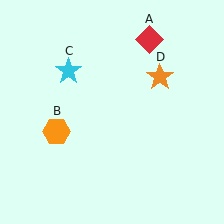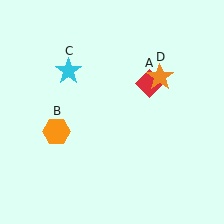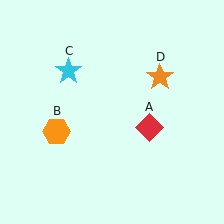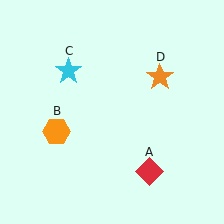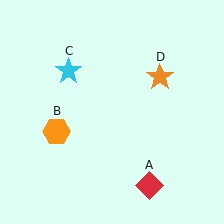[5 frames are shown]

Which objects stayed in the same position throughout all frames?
Orange hexagon (object B) and cyan star (object C) and orange star (object D) remained stationary.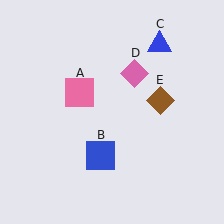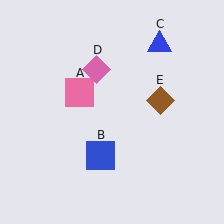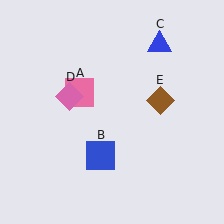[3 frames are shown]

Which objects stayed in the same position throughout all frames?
Pink square (object A) and blue square (object B) and blue triangle (object C) and brown diamond (object E) remained stationary.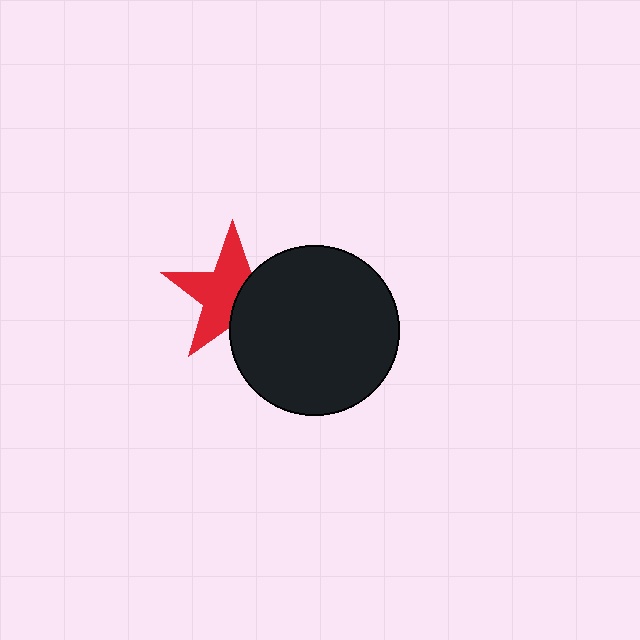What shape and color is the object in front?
The object in front is a black circle.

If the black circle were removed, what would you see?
You would see the complete red star.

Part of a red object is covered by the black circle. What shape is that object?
It is a star.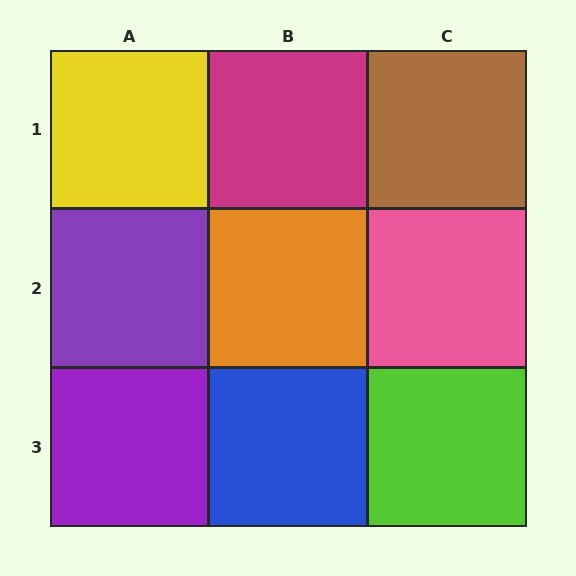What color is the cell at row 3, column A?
Purple.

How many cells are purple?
2 cells are purple.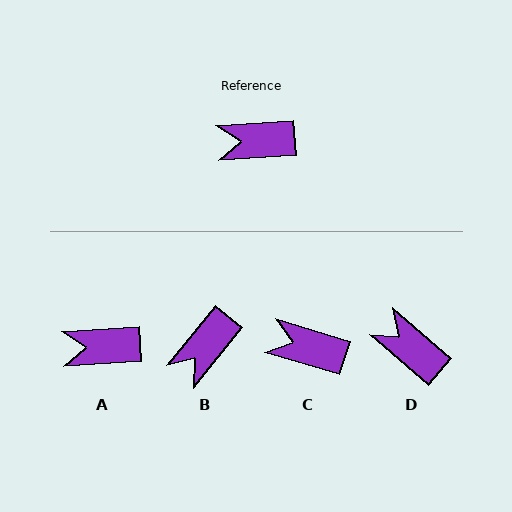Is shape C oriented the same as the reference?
No, it is off by about 21 degrees.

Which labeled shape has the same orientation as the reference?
A.